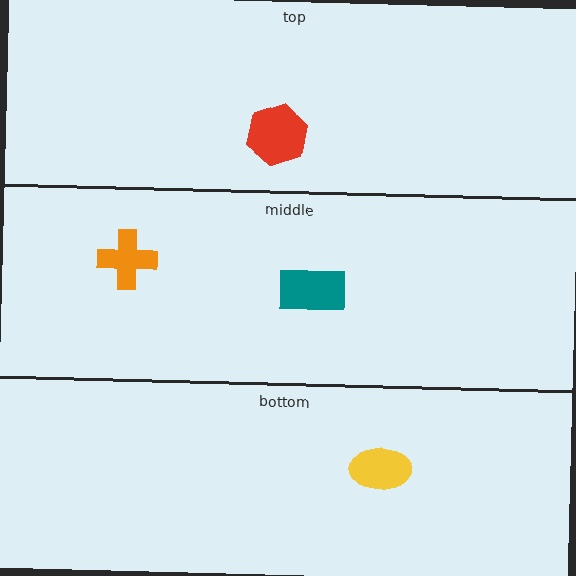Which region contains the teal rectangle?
The middle region.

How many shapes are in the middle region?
2.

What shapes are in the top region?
The red hexagon.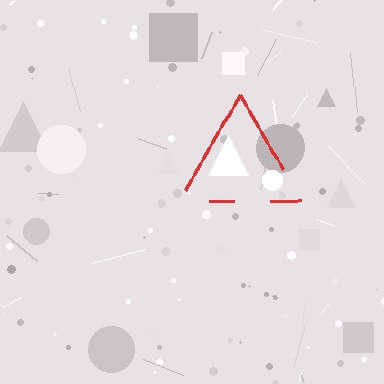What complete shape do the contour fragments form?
The contour fragments form a triangle.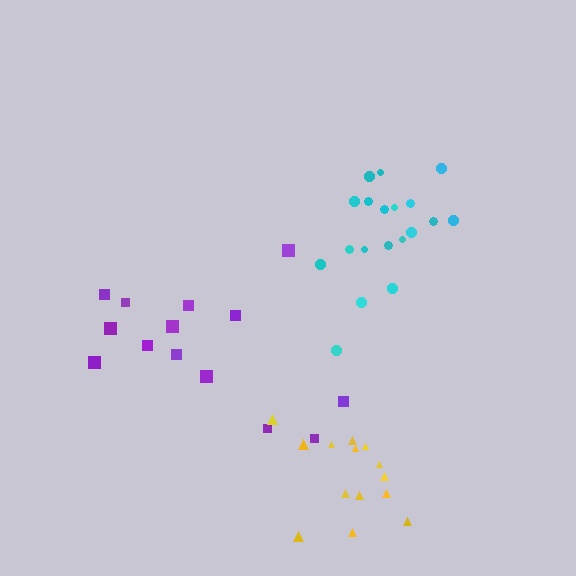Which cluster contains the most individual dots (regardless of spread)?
Cyan (19).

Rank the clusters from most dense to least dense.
yellow, cyan, purple.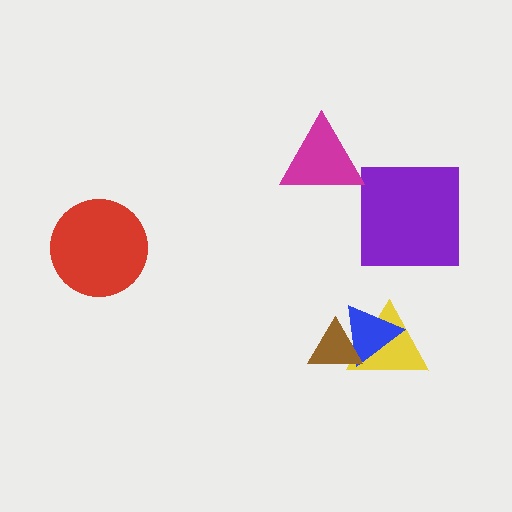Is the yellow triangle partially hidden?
Yes, it is partially covered by another shape.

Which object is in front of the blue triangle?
The brown triangle is in front of the blue triangle.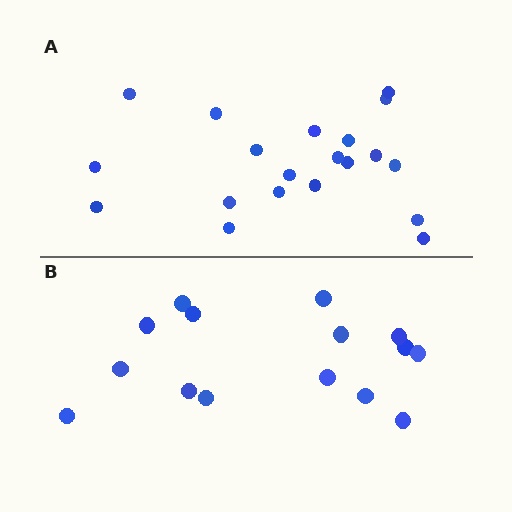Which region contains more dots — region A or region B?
Region A (the top region) has more dots.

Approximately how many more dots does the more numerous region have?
Region A has about 5 more dots than region B.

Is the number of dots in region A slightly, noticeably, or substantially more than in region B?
Region A has noticeably more, but not dramatically so. The ratio is roughly 1.3 to 1.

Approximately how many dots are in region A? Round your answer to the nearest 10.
About 20 dots.